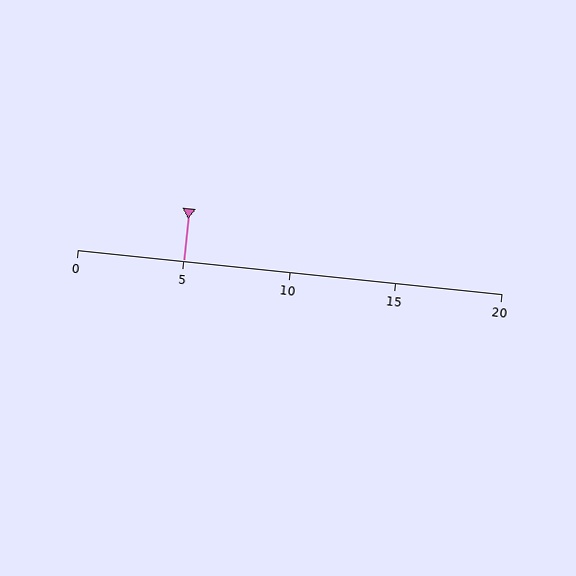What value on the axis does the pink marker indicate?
The marker indicates approximately 5.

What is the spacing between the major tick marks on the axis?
The major ticks are spaced 5 apart.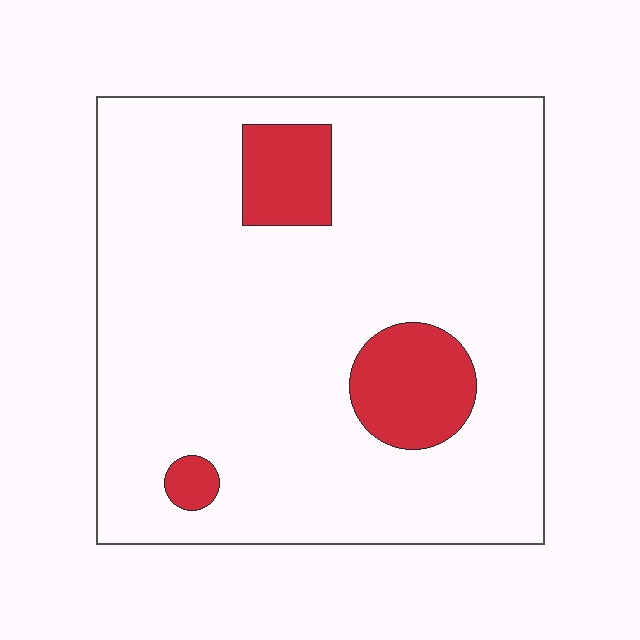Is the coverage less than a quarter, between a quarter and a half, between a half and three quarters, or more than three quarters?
Less than a quarter.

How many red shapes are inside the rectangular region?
3.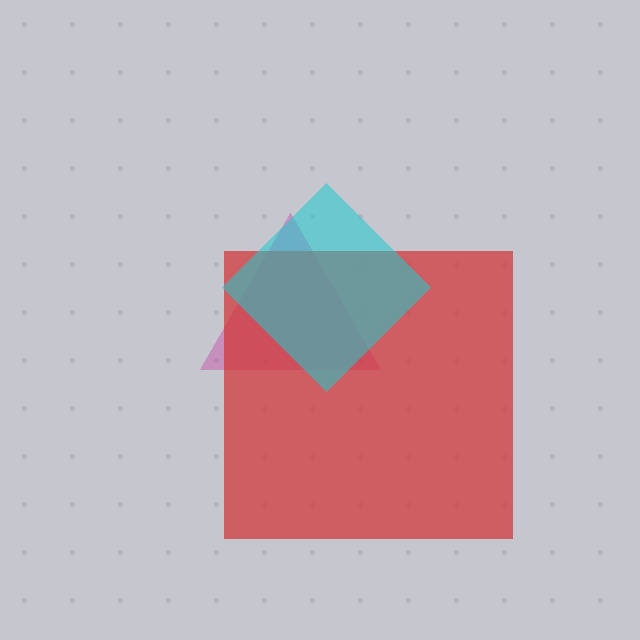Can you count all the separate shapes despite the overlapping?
Yes, there are 3 separate shapes.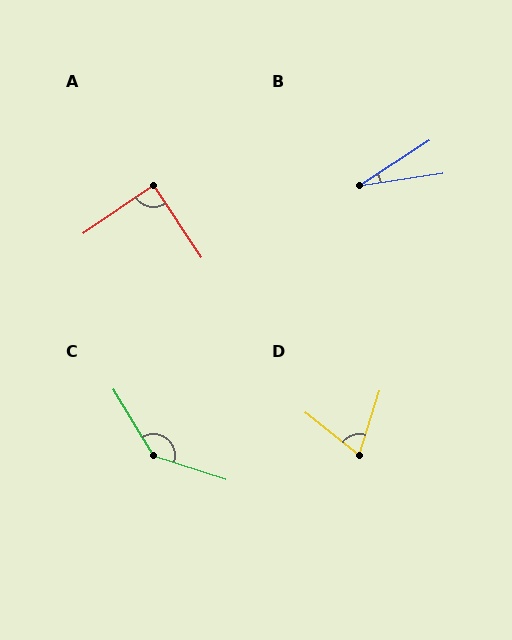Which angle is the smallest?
B, at approximately 24 degrees.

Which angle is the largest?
C, at approximately 139 degrees.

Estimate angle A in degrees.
Approximately 90 degrees.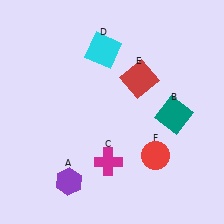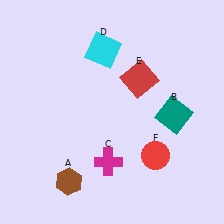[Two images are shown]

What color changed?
The hexagon (A) changed from purple in Image 1 to brown in Image 2.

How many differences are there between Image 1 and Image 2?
There is 1 difference between the two images.